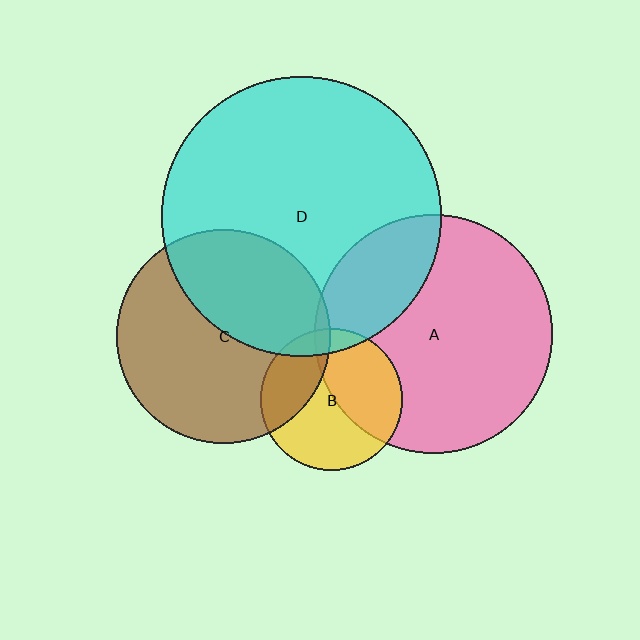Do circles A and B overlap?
Yes.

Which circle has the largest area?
Circle D (cyan).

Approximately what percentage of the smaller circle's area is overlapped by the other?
Approximately 40%.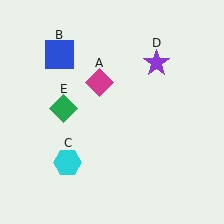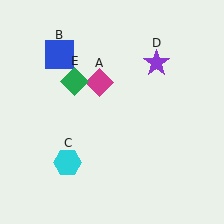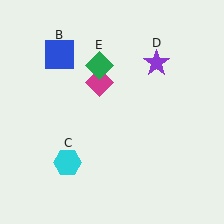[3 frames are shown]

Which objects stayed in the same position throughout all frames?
Magenta diamond (object A) and blue square (object B) and cyan hexagon (object C) and purple star (object D) remained stationary.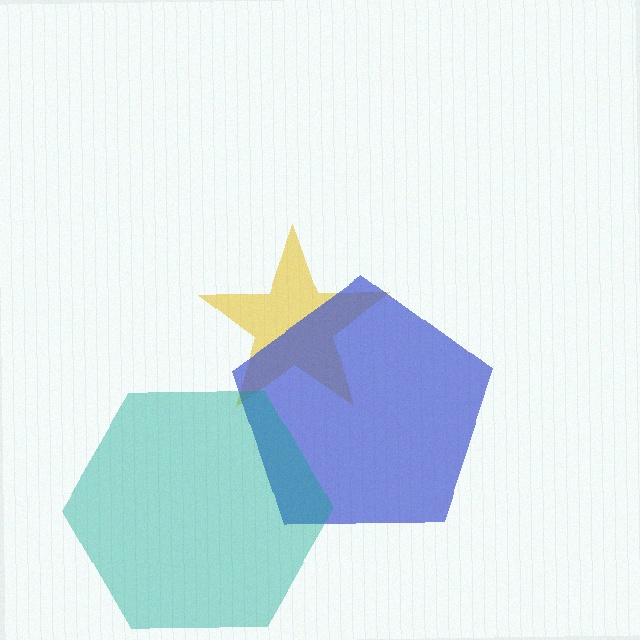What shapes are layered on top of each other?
The layered shapes are: a yellow star, a blue pentagon, a teal hexagon.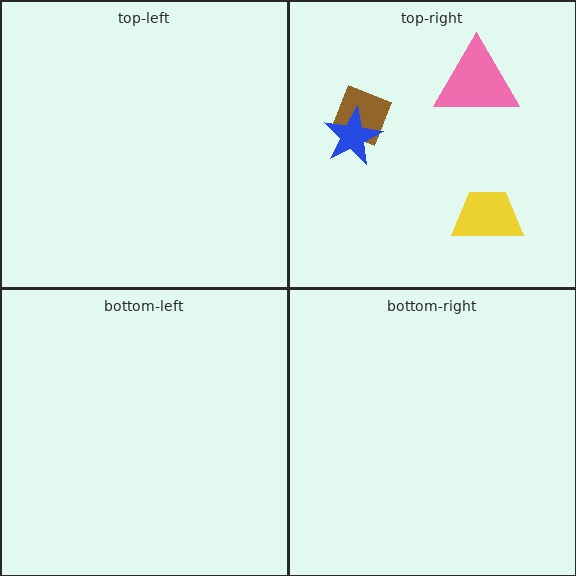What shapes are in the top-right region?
The brown diamond, the blue star, the yellow trapezoid, the pink triangle.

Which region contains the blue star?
The top-right region.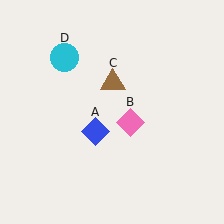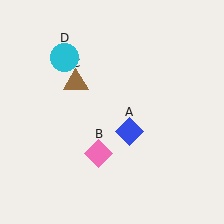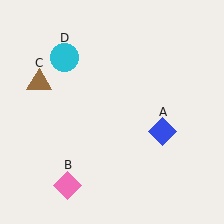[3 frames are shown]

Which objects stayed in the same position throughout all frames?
Cyan circle (object D) remained stationary.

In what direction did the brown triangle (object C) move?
The brown triangle (object C) moved left.